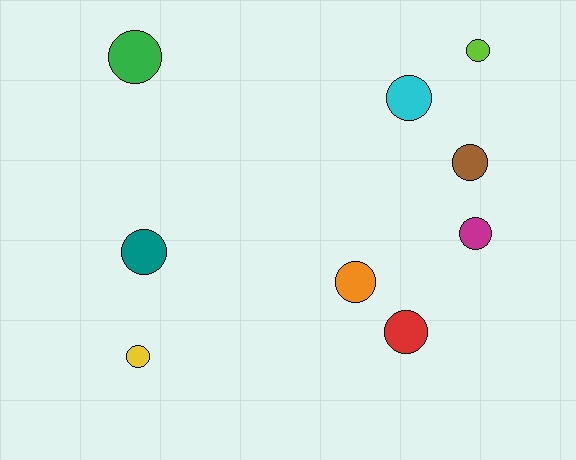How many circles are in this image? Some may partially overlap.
There are 9 circles.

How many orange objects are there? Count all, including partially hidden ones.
There is 1 orange object.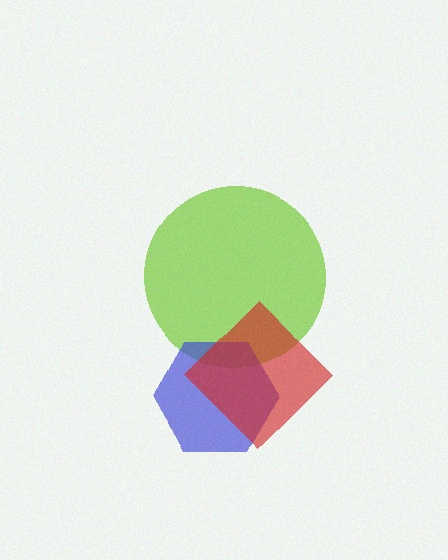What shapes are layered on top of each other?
The layered shapes are: a lime circle, a blue hexagon, a red diamond.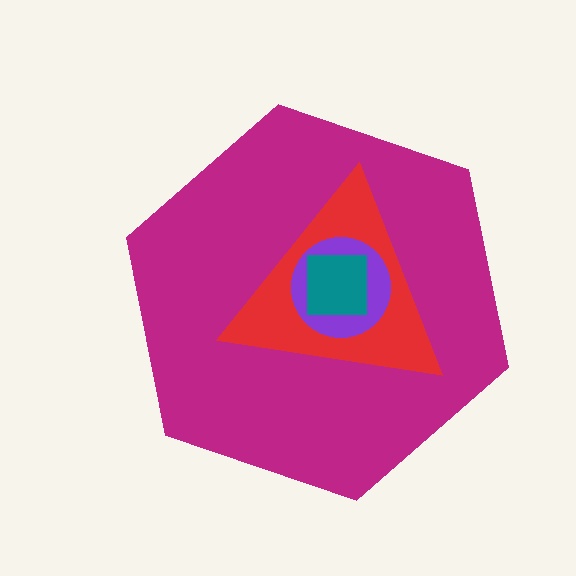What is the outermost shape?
The magenta hexagon.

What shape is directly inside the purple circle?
The teal square.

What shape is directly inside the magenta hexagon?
The red triangle.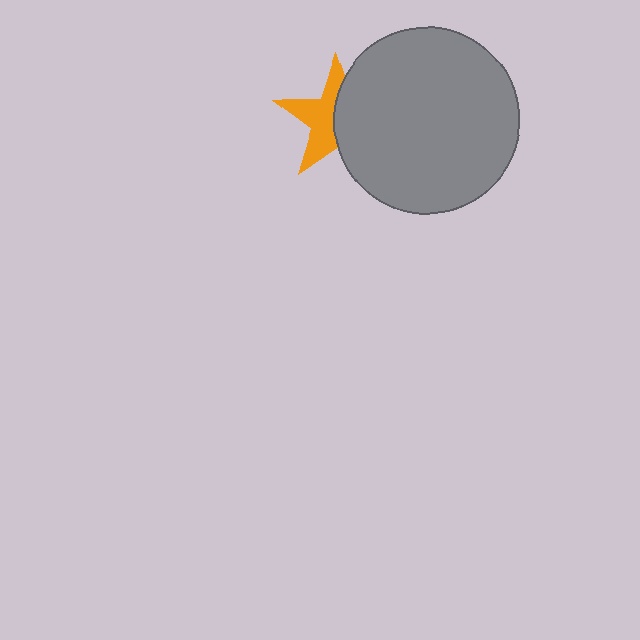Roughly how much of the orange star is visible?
About half of it is visible (roughly 50%).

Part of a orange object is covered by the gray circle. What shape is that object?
It is a star.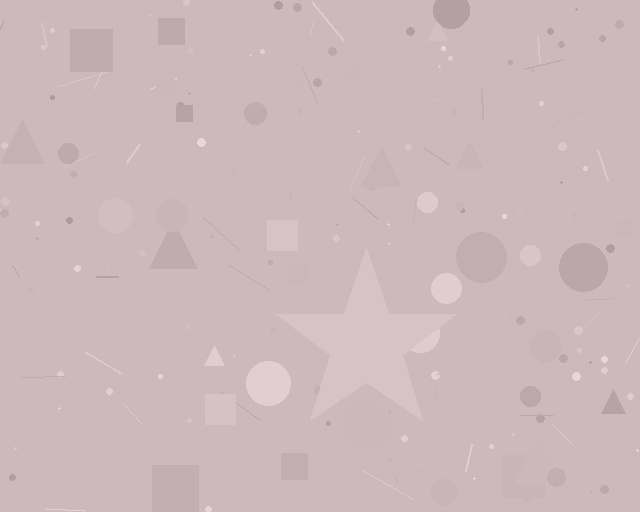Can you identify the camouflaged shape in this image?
The camouflaged shape is a star.